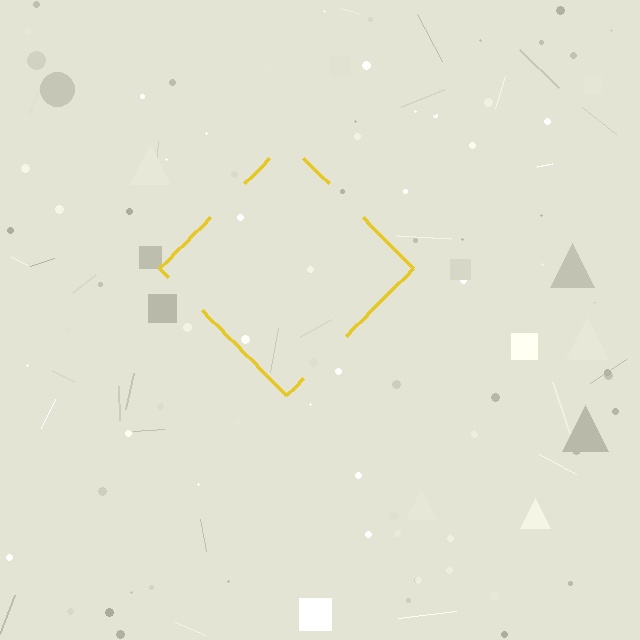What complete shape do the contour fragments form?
The contour fragments form a diamond.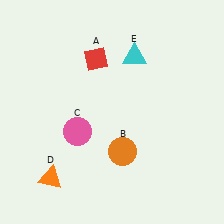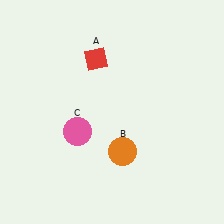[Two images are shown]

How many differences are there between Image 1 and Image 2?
There are 2 differences between the two images.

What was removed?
The orange triangle (D), the cyan triangle (E) were removed in Image 2.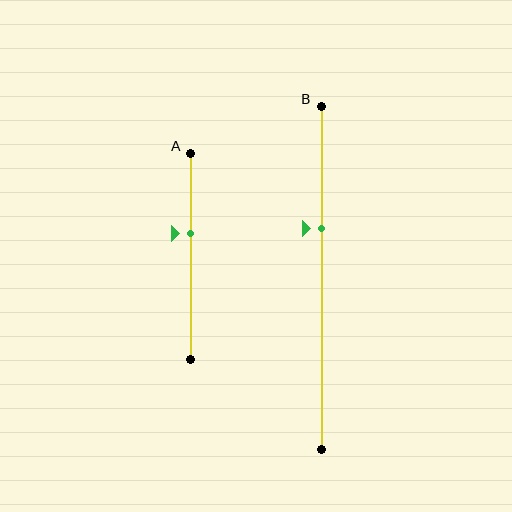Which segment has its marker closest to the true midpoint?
Segment A has its marker closest to the true midpoint.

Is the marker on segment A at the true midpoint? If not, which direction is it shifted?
No, the marker on segment A is shifted upward by about 11% of the segment length.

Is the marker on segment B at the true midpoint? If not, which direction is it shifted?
No, the marker on segment B is shifted upward by about 14% of the segment length.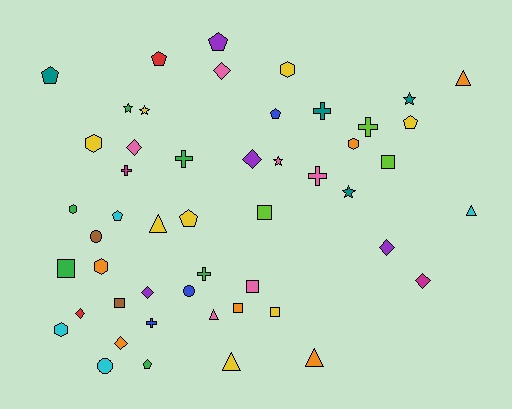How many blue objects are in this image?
There are 3 blue objects.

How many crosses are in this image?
There are 7 crosses.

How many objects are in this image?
There are 50 objects.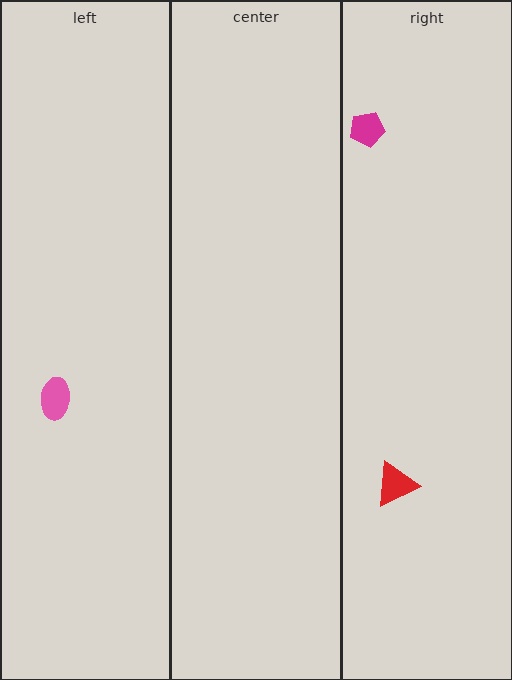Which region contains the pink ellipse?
The left region.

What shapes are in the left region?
The pink ellipse.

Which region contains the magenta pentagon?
The right region.